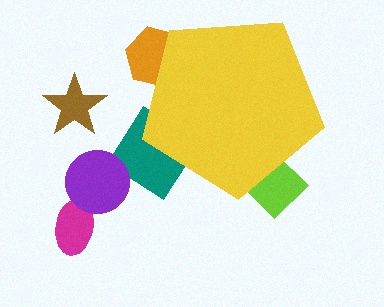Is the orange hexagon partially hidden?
Yes, the orange hexagon is partially hidden behind the yellow pentagon.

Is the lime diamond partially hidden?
Yes, the lime diamond is partially hidden behind the yellow pentagon.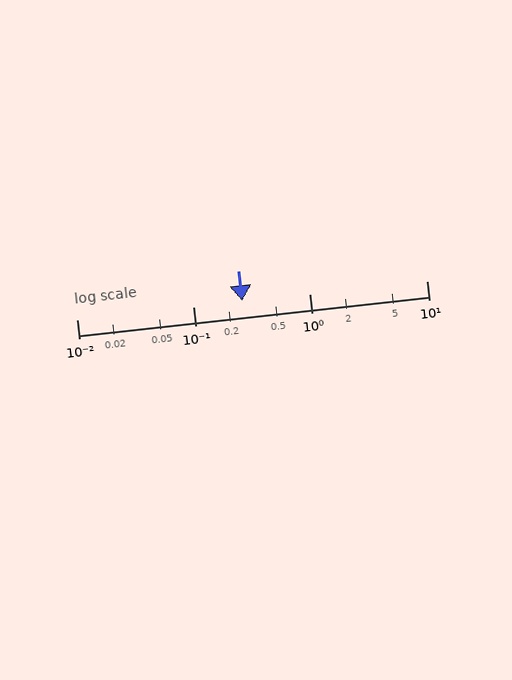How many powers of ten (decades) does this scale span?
The scale spans 3 decades, from 0.01 to 10.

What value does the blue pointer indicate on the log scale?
The pointer indicates approximately 0.26.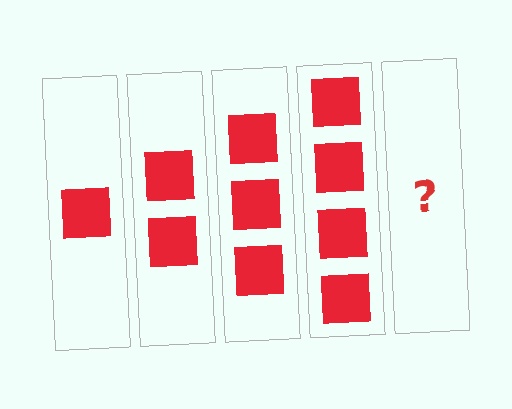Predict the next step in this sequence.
The next step is 5 squares.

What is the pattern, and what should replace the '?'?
The pattern is that each step adds one more square. The '?' should be 5 squares.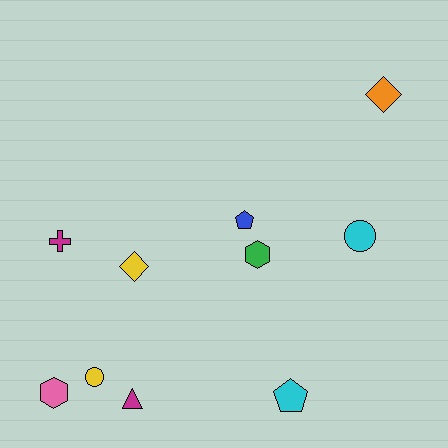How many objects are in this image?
There are 10 objects.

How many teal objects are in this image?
There are no teal objects.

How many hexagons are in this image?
There are 2 hexagons.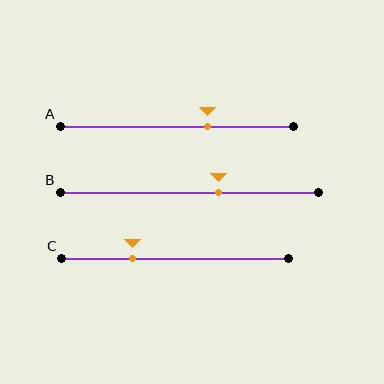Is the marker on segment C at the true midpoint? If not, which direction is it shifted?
No, the marker on segment C is shifted to the left by about 19% of the segment length.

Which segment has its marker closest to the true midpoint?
Segment B has its marker closest to the true midpoint.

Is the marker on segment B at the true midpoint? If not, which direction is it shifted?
No, the marker on segment B is shifted to the right by about 11% of the segment length.